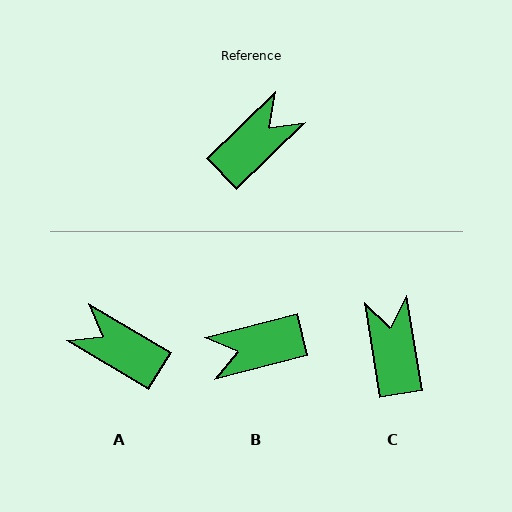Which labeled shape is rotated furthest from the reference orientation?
B, about 150 degrees away.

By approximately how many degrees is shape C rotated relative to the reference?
Approximately 55 degrees counter-clockwise.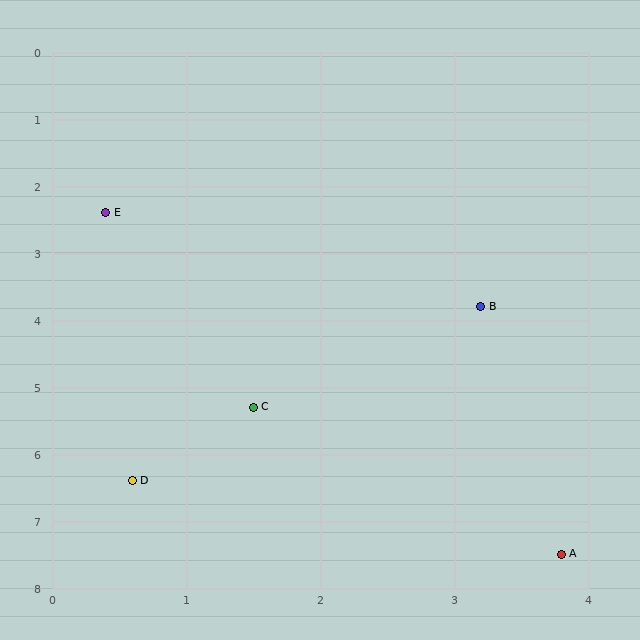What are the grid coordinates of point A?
Point A is at approximately (3.8, 7.5).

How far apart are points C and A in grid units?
Points C and A are about 3.2 grid units apart.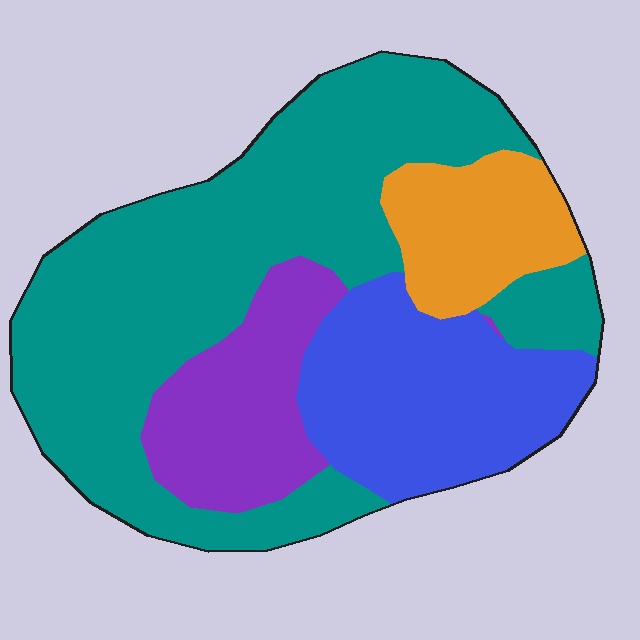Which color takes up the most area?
Teal, at roughly 55%.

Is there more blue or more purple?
Blue.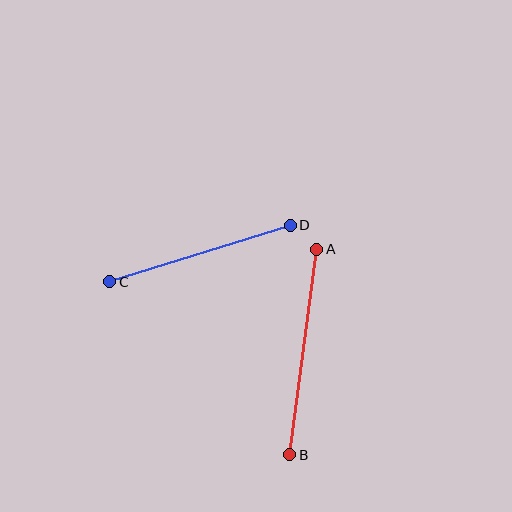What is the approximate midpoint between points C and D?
The midpoint is at approximately (200, 254) pixels.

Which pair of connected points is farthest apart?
Points A and B are farthest apart.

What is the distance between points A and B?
The distance is approximately 207 pixels.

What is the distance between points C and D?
The distance is approximately 190 pixels.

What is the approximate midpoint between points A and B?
The midpoint is at approximately (303, 352) pixels.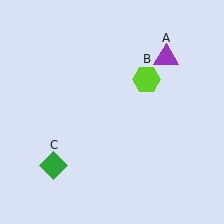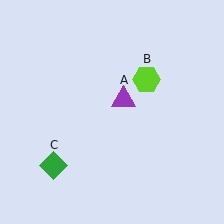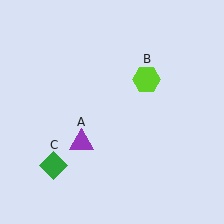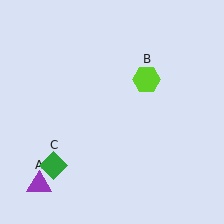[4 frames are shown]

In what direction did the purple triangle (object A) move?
The purple triangle (object A) moved down and to the left.